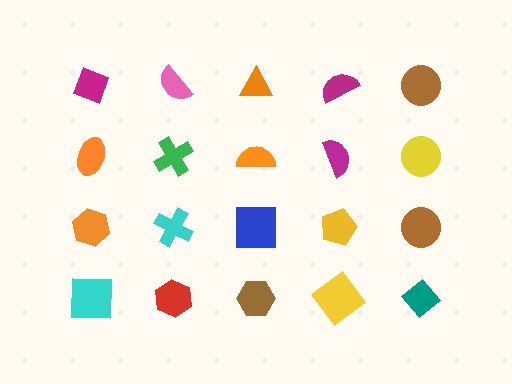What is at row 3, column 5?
A brown circle.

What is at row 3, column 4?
A yellow pentagon.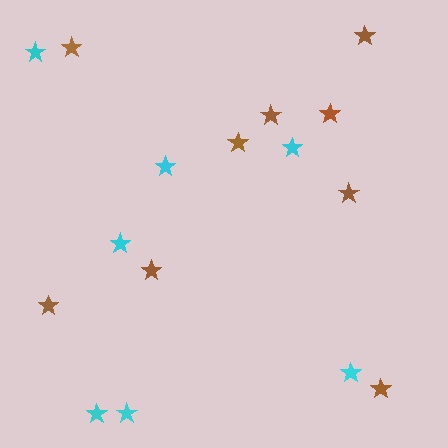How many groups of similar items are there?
There are 2 groups: one group of brown stars (9) and one group of cyan stars (7).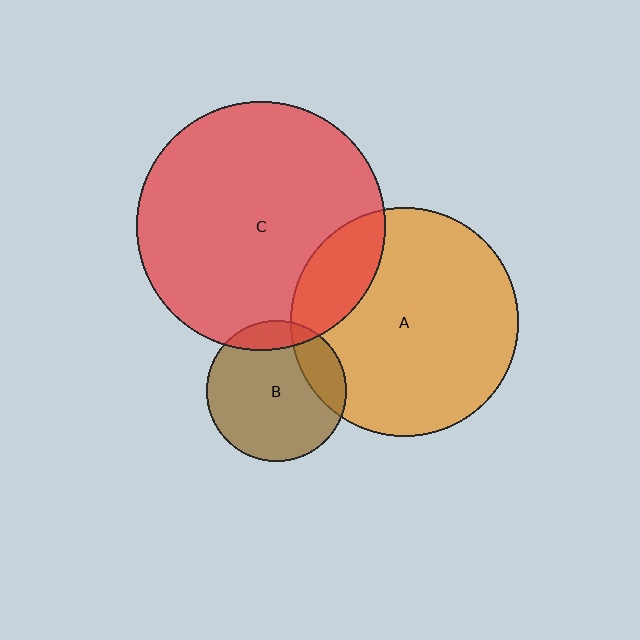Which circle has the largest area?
Circle C (red).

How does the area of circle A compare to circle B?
Approximately 2.7 times.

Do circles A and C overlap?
Yes.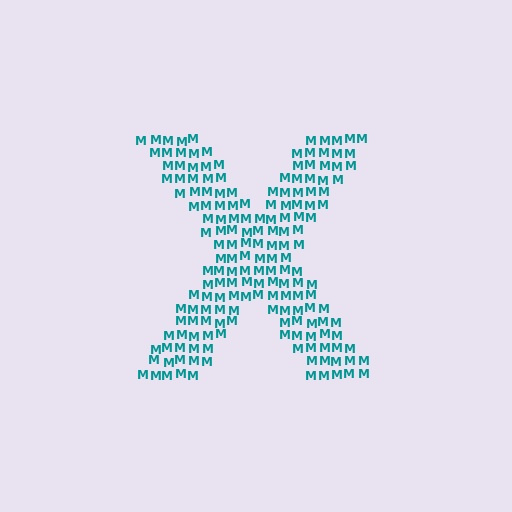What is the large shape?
The large shape is the letter X.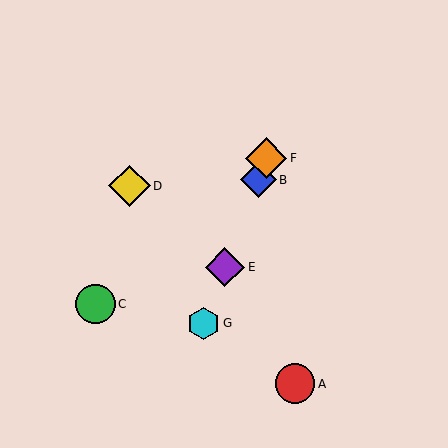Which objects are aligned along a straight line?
Objects B, E, F, G are aligned along a straight line.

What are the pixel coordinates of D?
Object D is at (130, 186).